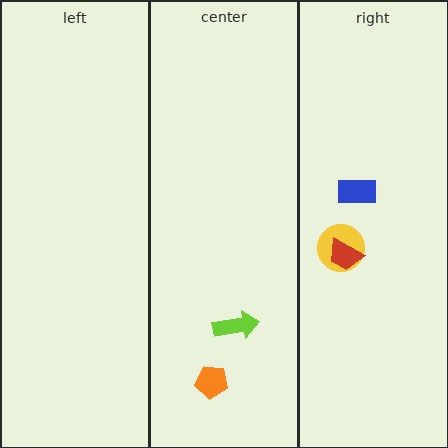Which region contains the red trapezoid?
The right region.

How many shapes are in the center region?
2.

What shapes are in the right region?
The blue rectangle, the yellow circle, the red trapezoid.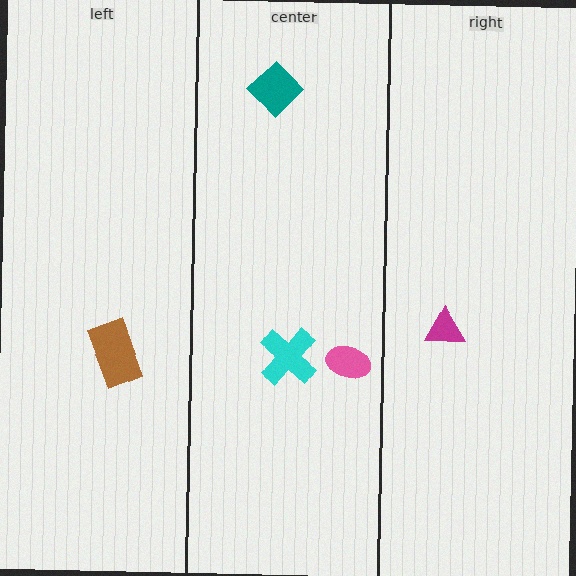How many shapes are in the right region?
1.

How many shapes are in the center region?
3.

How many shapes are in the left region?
1.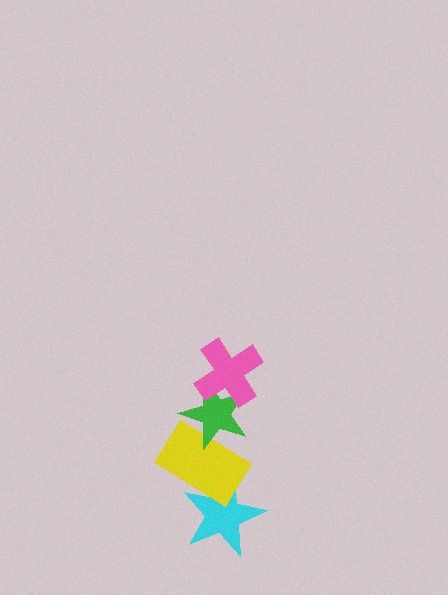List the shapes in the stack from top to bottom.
From top to bottom: the pink cross, the green star, the yellow rectangle, the cyan star.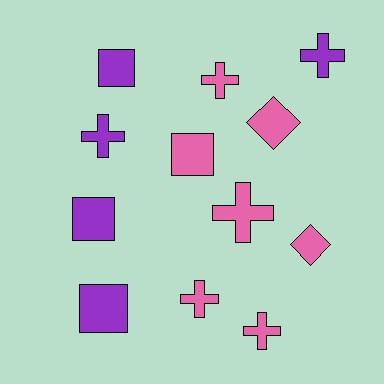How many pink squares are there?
There is 1 pink square.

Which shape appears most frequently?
Cross, with 6 objects.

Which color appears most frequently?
Pink, with 7 objects.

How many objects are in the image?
There are 12 objects.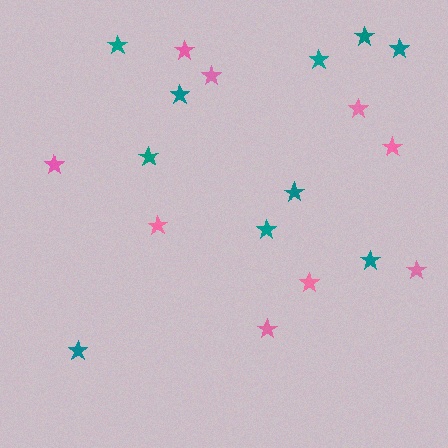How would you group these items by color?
There are 2 groups: one group of pink stars (9) and one group of teal stars (10).